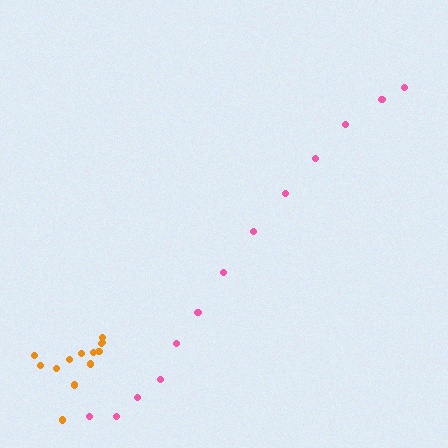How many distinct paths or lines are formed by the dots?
There are 2 distinct paths.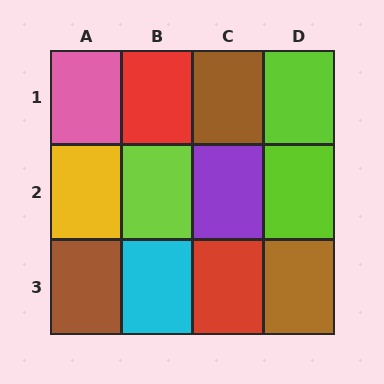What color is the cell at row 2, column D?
Lime.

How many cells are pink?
1 cell is pink.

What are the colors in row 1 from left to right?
Pink, red, brown, lime.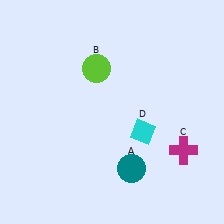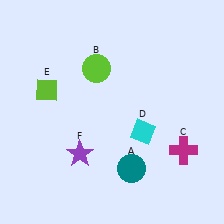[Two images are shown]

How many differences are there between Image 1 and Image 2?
There are 2 differences between the two images.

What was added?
A lime diamond (E), a purple star (F) were added in Image 2.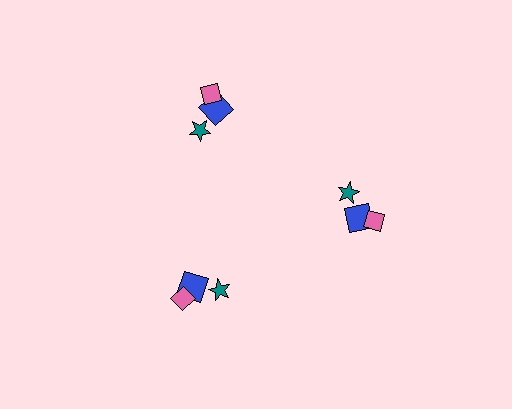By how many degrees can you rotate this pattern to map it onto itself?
The pattern maps onto itself every 120 degrees of rotation.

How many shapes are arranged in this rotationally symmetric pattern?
There are 9 shapes, arranged in 3 groups of 3.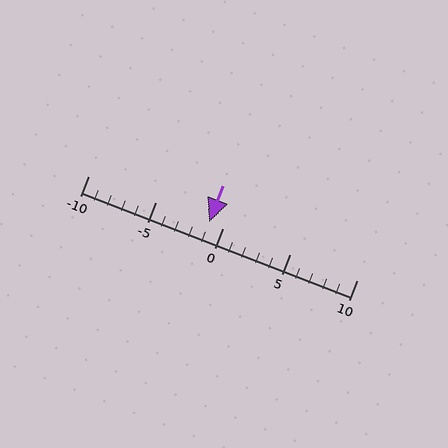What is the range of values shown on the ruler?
The ruler shows values from -10 to 10.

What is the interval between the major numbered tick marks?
The major tick marks are spaced 5 units apart.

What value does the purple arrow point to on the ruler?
The purple arrow points to approximately -1.